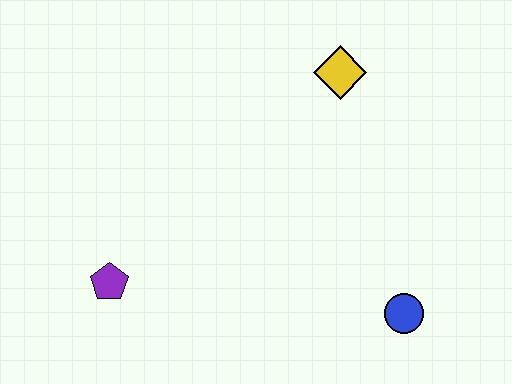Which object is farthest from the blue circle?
The purple pentagon is farthest from the blue circle.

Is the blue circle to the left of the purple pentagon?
No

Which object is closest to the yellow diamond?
The blue circle is closest to the yellow diamond.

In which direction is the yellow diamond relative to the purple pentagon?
The yellow diamond is to the right of the purple pentagon.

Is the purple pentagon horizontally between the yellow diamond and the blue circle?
No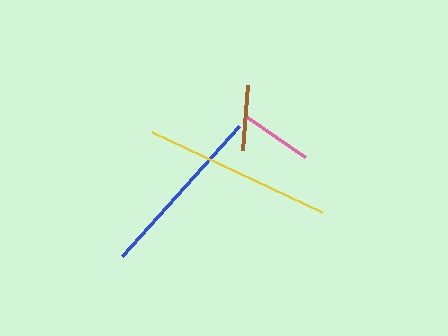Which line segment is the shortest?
The brown line is the shortest at approximately 65 pixels.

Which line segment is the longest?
The yellow line is the longest at approximately 187 pixels.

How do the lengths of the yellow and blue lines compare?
The yellow and blue lines are approximately the same length.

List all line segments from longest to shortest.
From longest to shortest: yellow, blue, pink, brown.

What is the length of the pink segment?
The pink segment is approximately 71 pixels long.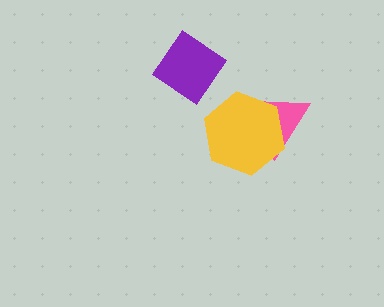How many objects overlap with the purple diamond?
0 objects overlap with the purple diamond.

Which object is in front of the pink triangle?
The yellow hexagon is in front of the pink triangle.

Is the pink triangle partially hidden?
Yes, it is partially covered by another shape.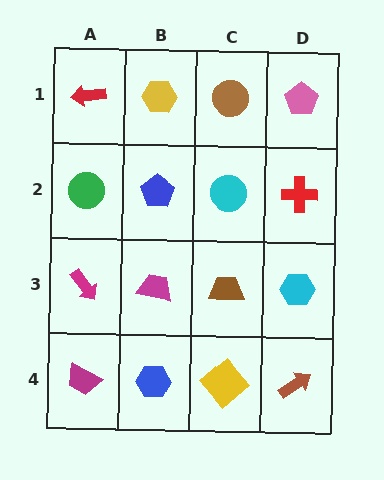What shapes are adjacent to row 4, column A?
A magenta arrow (row 3, column A), a blue hexagon (row 4, column B).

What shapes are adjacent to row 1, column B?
A blue pentagon (row 2, column B), a red arrow (row 1, column A), a brown circle (row 1, column C).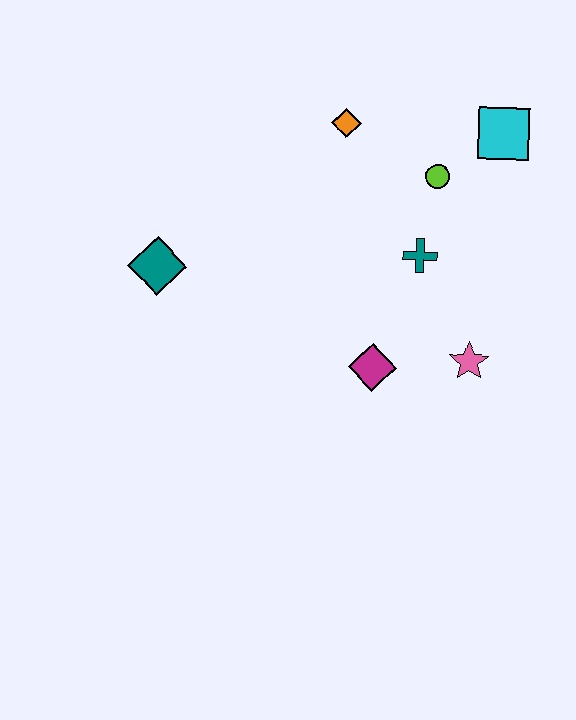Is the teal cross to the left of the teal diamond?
No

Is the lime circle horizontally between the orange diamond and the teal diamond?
No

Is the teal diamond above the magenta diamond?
Yes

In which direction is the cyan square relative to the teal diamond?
The cyan square is to the right of the teal diamond.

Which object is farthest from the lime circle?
The teal diamond is farthest from the lime circle.